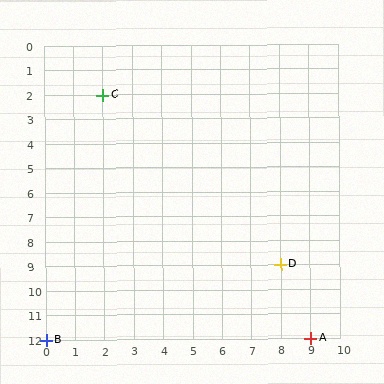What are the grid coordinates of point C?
Point C is at grid coordinates (2, 2).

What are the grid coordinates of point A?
Point A is at grid coordinates (9, 12).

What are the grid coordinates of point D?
Point D is at grid coordinates (8, 9).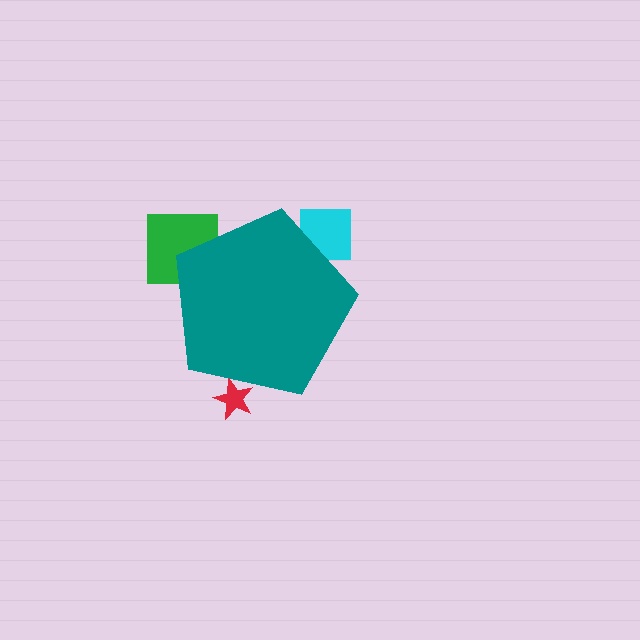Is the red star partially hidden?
Yes, the red star is partially hidden behind the teal pentagon.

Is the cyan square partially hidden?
Yes, the cyan square is partially hidden behind the teal pentagon.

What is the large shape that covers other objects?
A teal pentagon.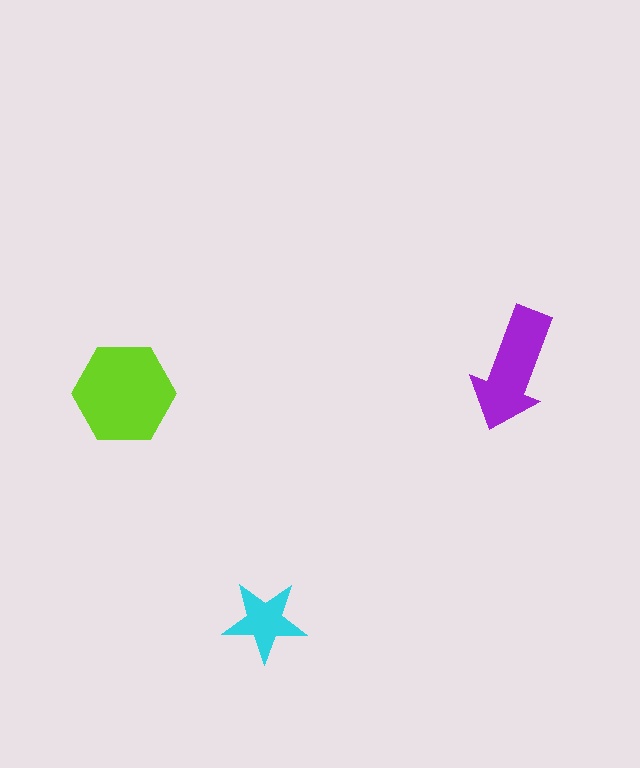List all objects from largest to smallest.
The lime hexagon, the purple arrow, the cyan star.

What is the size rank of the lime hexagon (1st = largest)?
1st.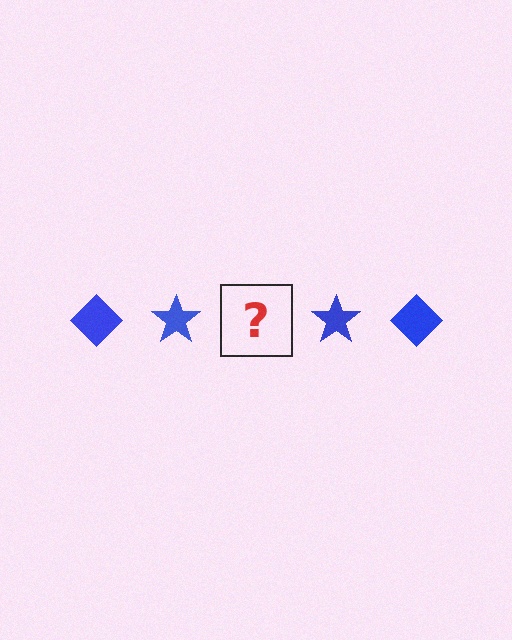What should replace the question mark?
The question mark should be replaced with a blue diamond.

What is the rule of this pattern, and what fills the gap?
The rule is that the pattern cycles through diamond, star shapes in blue. The gap should be filled with a blue diamond.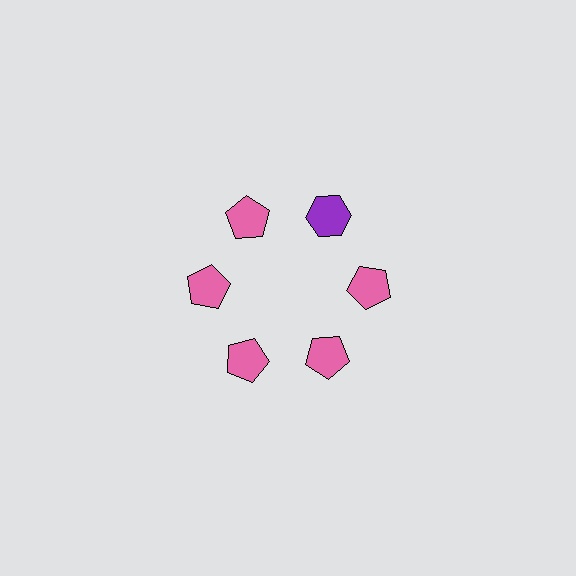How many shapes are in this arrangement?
There are 6 shapes arranged in a ring pattern.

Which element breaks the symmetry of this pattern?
The purple hexagon at roughly the 1 o'clock position breaks the symmetry. All other shapes are pink pentagons.